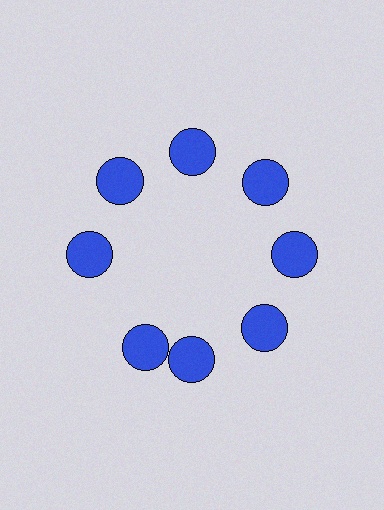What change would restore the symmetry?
The symmetry would be restored by rotating it back into even spacing with its neighbors so that all 8 circles sit at equal angles and equal distance from the center.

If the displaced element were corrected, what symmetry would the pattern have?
It would have 8-fold rotational symmetry — the pattern would map onto itself every 45 degrees.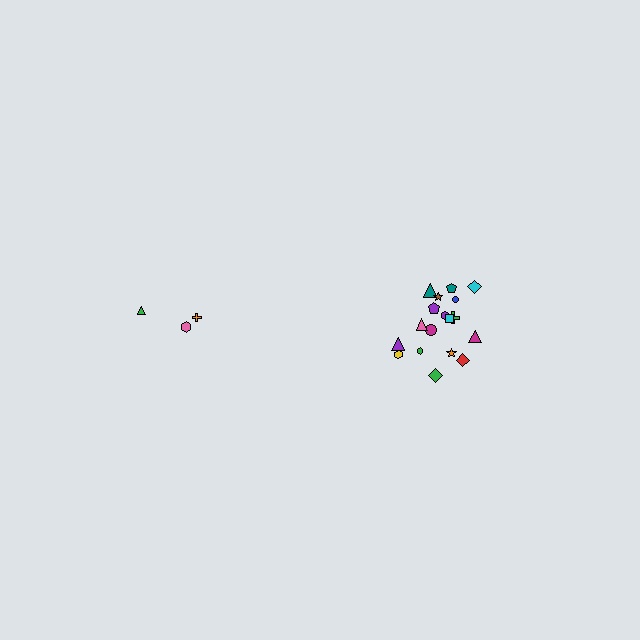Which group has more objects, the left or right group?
The right group.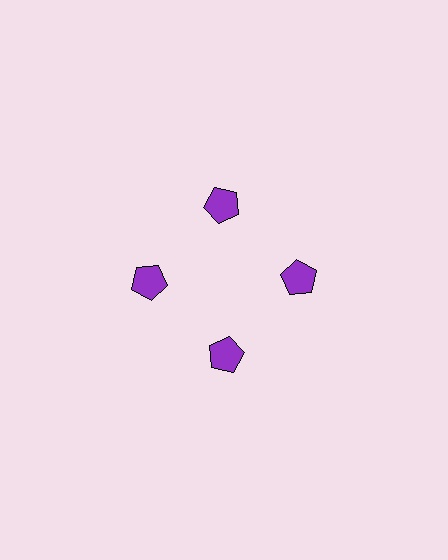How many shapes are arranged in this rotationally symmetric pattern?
There are 4 shapes, arranged in 4 groups of 1.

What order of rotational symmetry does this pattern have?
This pattern has 4-fold rotational symmetry.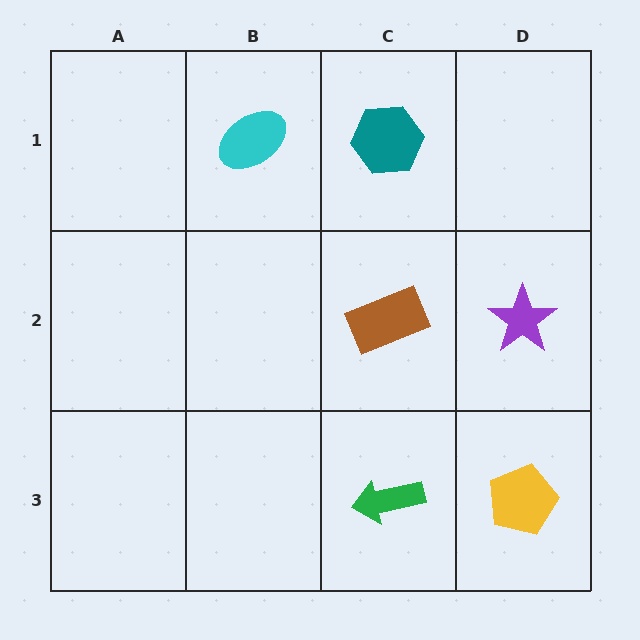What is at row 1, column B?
A cyan ellipse.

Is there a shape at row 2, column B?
No, that cell is empty.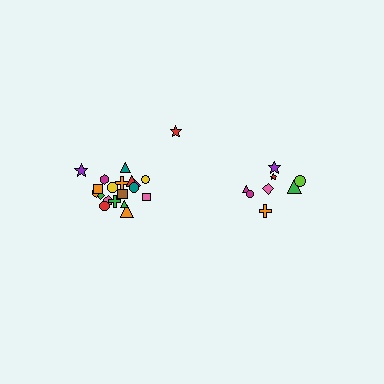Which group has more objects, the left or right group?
The left group.